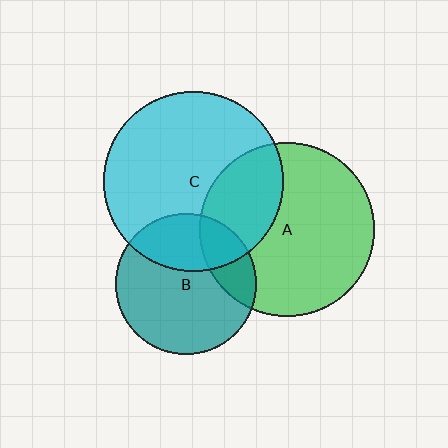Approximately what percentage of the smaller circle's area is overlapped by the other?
Approximately 30%.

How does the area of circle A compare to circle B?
Approximately 1.5 times.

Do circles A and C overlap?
Yes.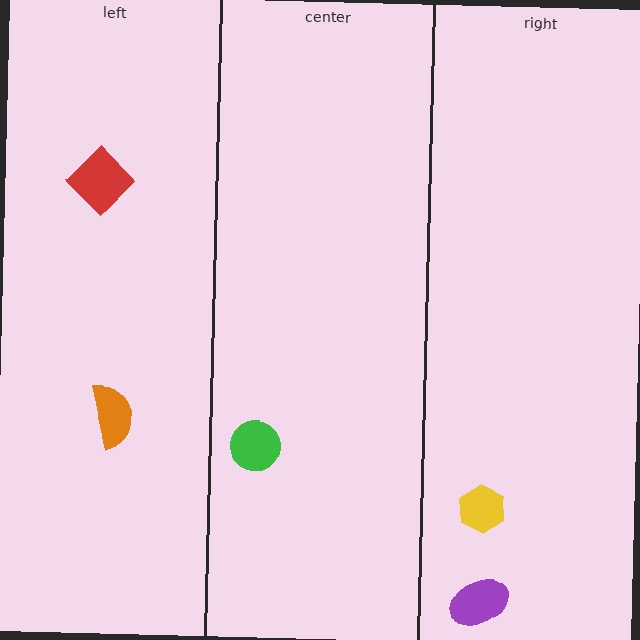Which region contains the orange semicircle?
The left region.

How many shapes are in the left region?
2.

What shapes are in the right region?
The yellow hexagon, the purple ellipse.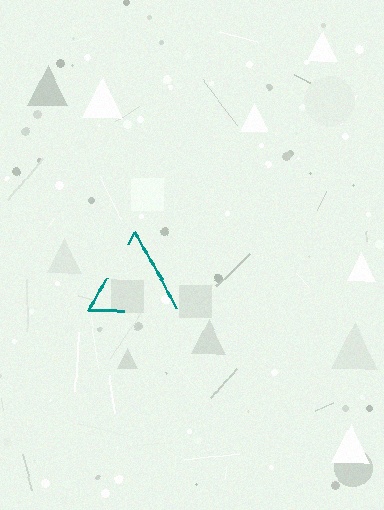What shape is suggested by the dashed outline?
The dashed outline suggests a triangle.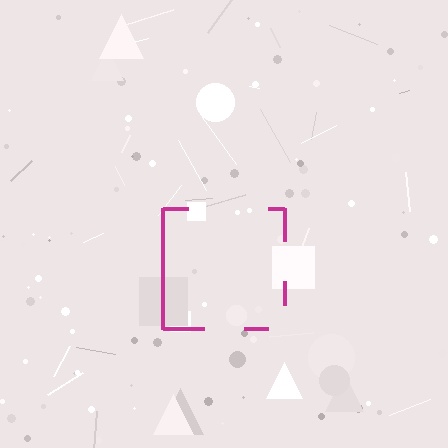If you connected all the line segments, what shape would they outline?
They would outline a square.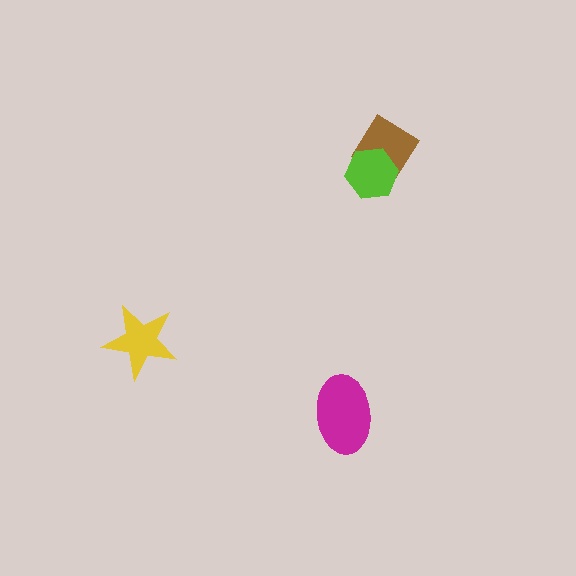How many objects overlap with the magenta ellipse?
0 objects overlap with the magenta ellipse.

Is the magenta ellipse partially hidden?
No, no other shape covers it.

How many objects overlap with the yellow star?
0 objects overlap with the yellow star.